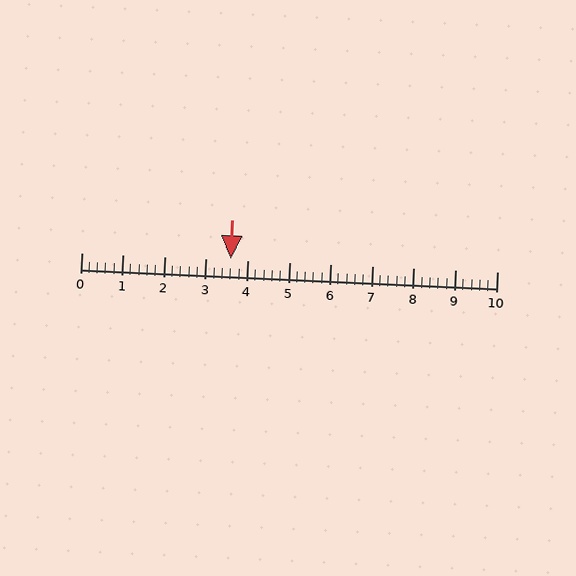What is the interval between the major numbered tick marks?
The major tick marks are spaced 1 units apart.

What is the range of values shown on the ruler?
The ruler shows values from 0 to 10.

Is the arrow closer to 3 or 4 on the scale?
The arrow is closer to 4.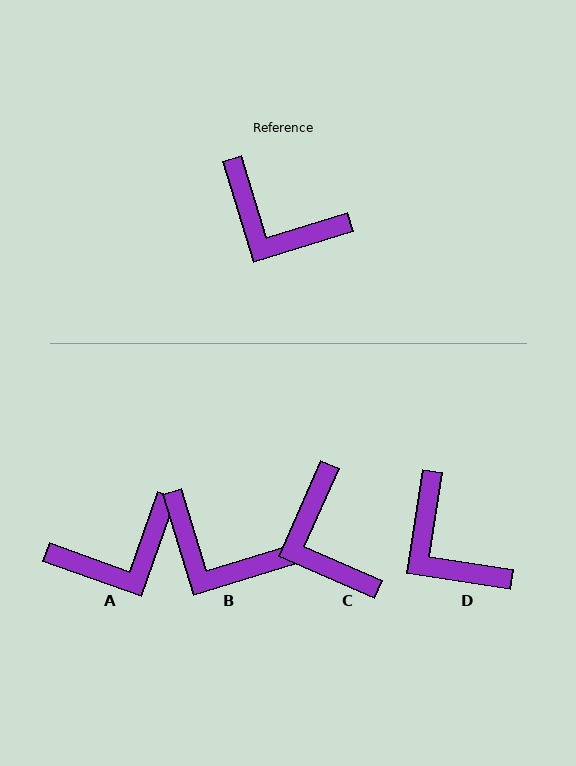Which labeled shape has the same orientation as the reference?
B.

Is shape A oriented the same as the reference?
No, it is off by about 53 degrees.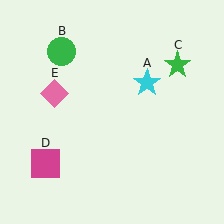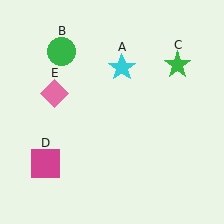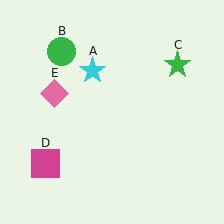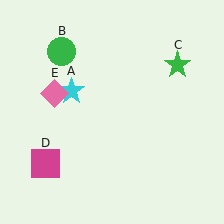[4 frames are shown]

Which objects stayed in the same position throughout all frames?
Green circle (object B) and green star (object C) and magenta square (object D) and pink diamond (object E) remained stationary.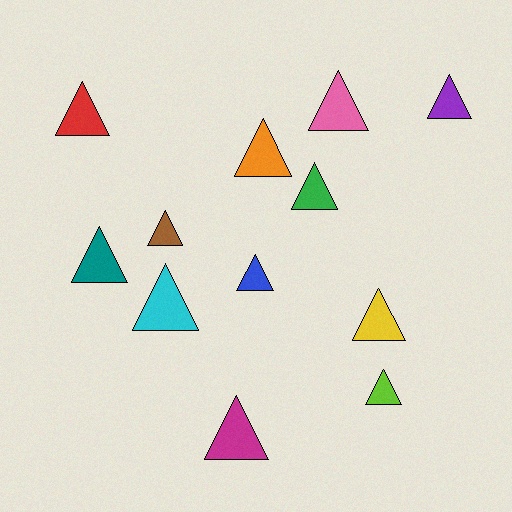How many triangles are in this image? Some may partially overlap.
There are 12 triangles.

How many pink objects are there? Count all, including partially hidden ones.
There is 1 pink object.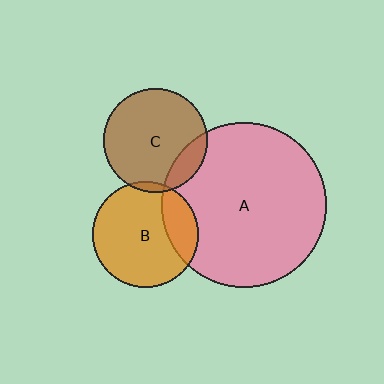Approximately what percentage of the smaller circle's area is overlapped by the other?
Approximately 15%.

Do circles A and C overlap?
Yes.